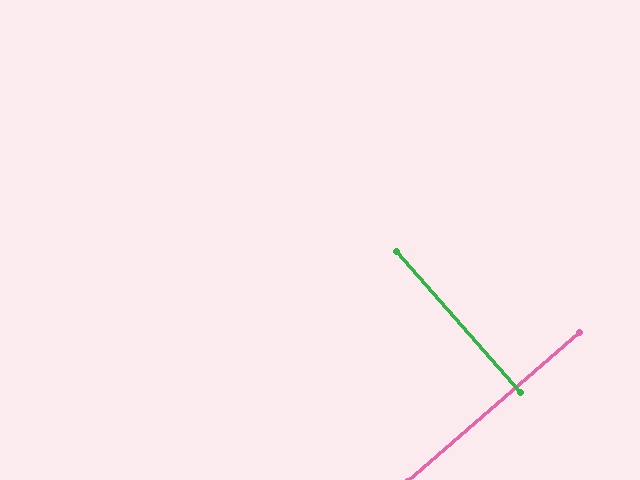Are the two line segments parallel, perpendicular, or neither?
Perpendicular — they meet at approximately 90°.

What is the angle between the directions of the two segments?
Approximately 90 degrees.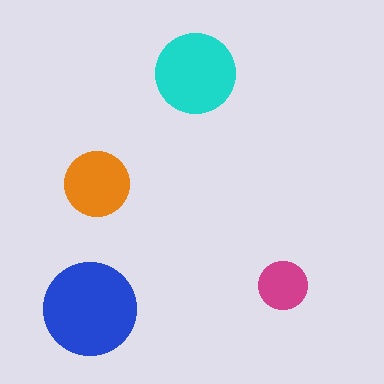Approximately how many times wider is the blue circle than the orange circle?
About 1.5 times wider.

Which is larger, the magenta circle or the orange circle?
The orange one.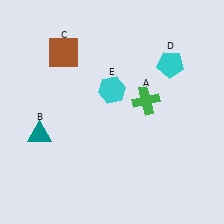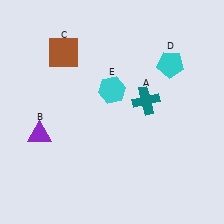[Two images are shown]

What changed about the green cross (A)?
In Image 1, A is green. In Image 2, it changed to teal.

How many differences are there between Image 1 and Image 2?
There are 2 differences between the two images.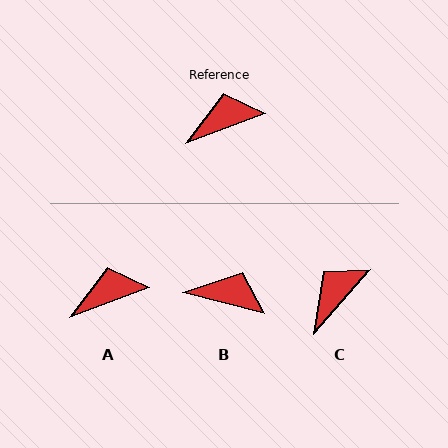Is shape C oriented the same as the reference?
No, it is off by about 28 degrees.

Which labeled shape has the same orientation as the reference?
A.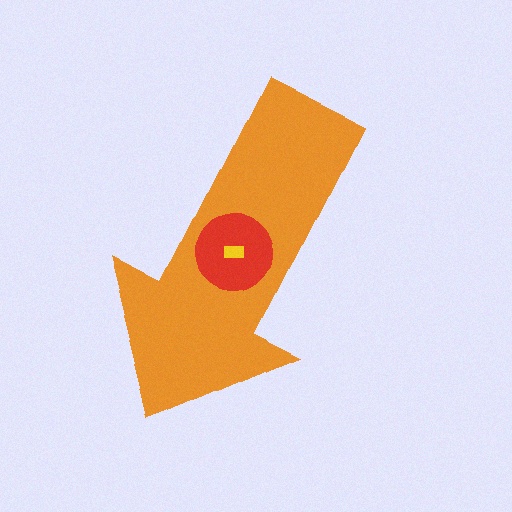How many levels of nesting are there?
3.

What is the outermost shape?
The orange arrow.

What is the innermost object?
The yellow rectangle.